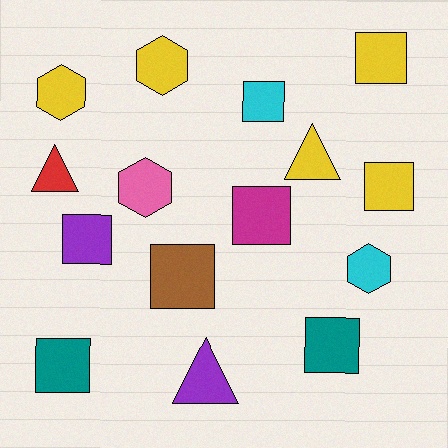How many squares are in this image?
There are 8 squares.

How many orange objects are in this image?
There are no orange objects.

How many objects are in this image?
There are 15 objects.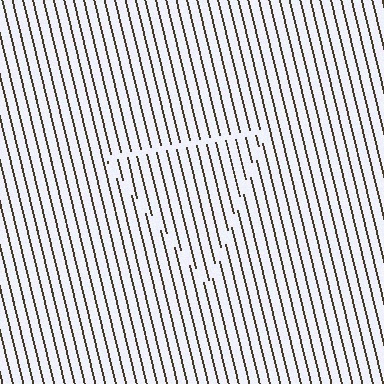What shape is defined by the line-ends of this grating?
An illusory triangle. The interior of the shape contains the same grating, shifted by half a period — the contour is defined by the phase discontinuity where line-ends from the inner and outer gratings abut.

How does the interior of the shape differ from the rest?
The interior of the shape contains the same grating, shifted by half a period — the contour is defined by the phase discontinuity where line-ends from the inner and outer gratings abut.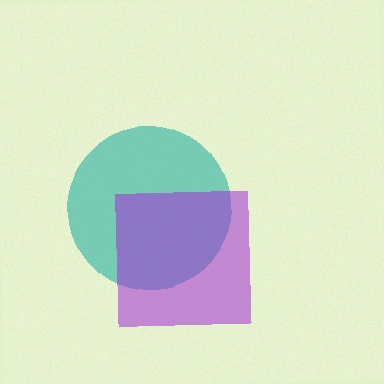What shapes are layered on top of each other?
The layered shapes are: a teal circle, a purple square.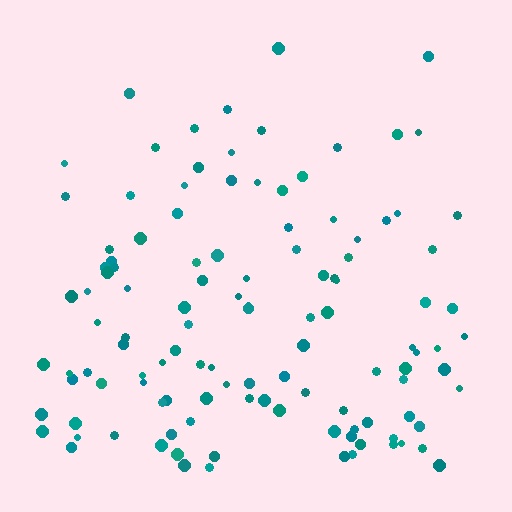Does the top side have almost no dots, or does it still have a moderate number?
Still a moderate number, just noticeably fewer than the bottom.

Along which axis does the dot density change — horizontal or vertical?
Vertical.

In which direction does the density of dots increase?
From top to bottom, with the bottom side densest.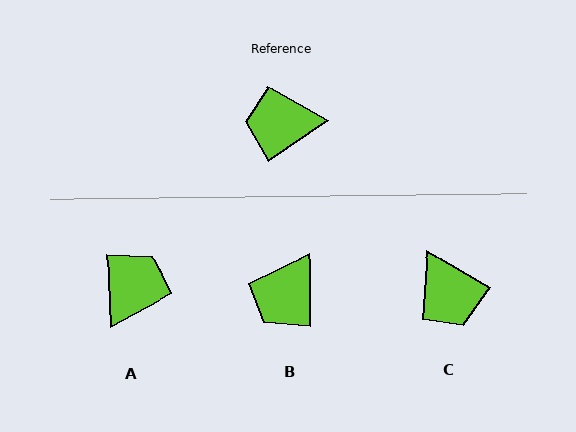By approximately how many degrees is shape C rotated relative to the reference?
Approximately 115 degrees counter-clockwise.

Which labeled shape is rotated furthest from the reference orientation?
A, about 122 degrees away.